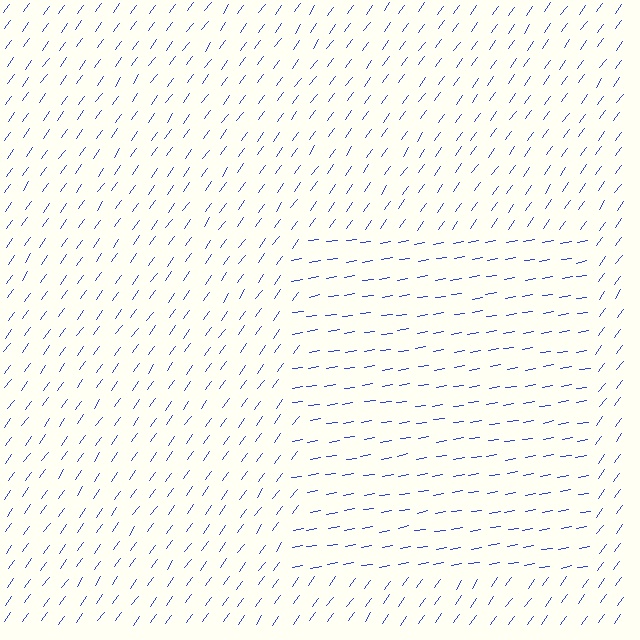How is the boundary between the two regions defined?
The boundary is defined purely by a change in line orientation (approximately 45 degrees difference). All lines are the same color and thickness.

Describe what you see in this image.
The image is filled with small blue line segments. A rectangle region in the image has lines oriented differently from the surrounding lines, creating a visible texture boundary.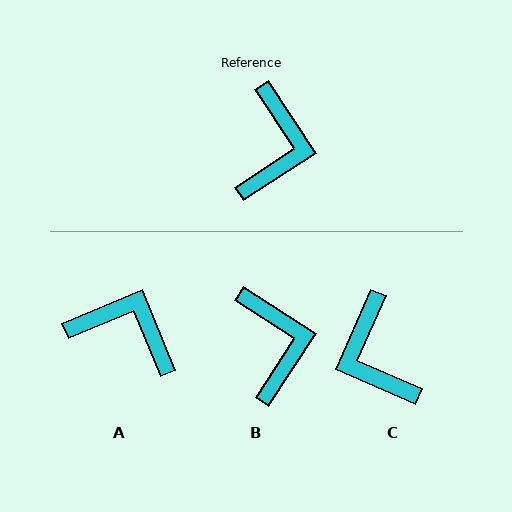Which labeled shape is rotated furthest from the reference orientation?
C, about 147 degrees away.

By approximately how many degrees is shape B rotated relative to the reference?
Approximately 24 degrees counter-clockwise.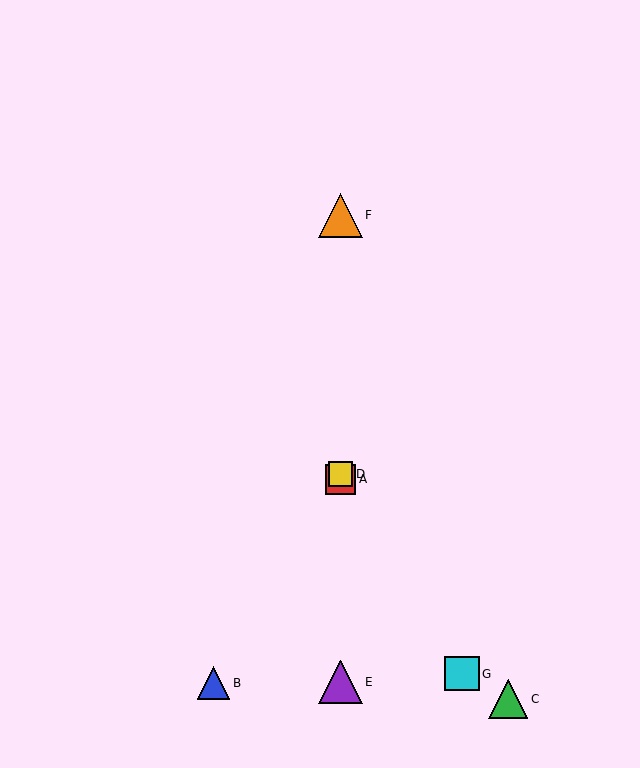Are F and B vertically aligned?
No, F is at x≈340 and B is at x≈214.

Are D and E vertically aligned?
Yes, both are at x≈340.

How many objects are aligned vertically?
4 objects (A, D, E, F) are aligned vertically.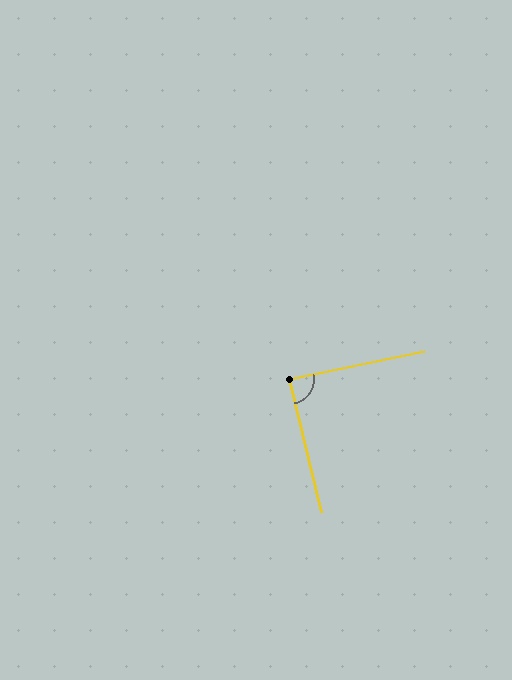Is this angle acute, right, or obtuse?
It is approximately a right angle.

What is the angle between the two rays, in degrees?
Approximately 89 degrees.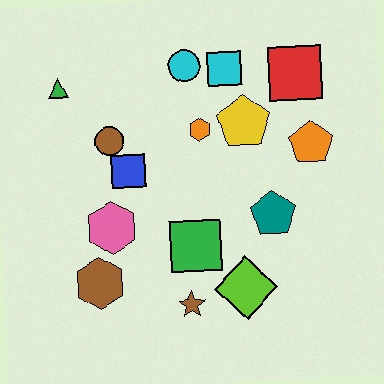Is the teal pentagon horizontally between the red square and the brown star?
Yes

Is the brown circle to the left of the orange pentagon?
Yes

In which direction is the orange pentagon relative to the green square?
The orange pentagon is to the right of the green square.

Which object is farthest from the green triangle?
The lime diamond is farthest from the green triangle.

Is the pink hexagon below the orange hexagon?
Yes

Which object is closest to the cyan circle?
The cyan square is closest to the cyan circle.